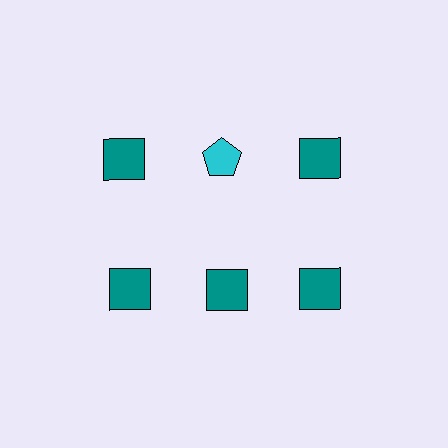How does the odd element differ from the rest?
It differs in both color (cyan instead of teal) and shape (pentagon instead of square).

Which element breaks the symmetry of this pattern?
The cyan pentagon in the top row, second from left column breaks the symmetry. All other shapes are teal squares.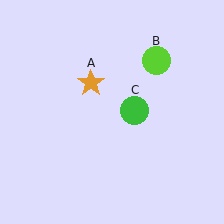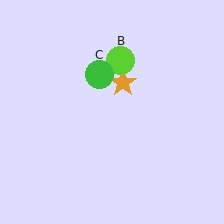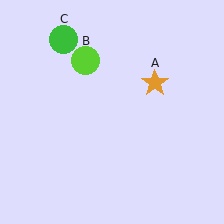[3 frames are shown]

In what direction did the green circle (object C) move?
The green circle (object C) moved up and to the left.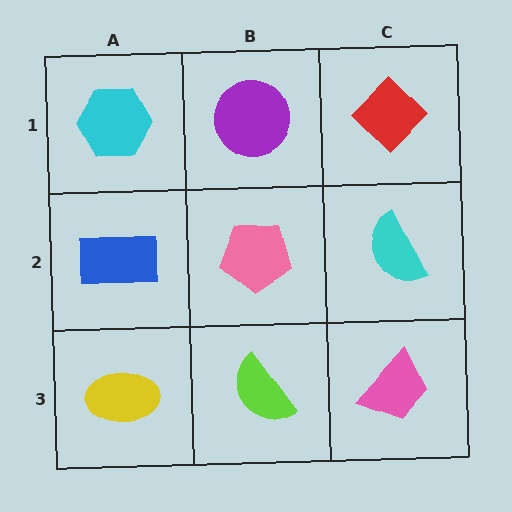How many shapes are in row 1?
3 shapes.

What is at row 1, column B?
A purple circle.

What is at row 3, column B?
A lime semicircle.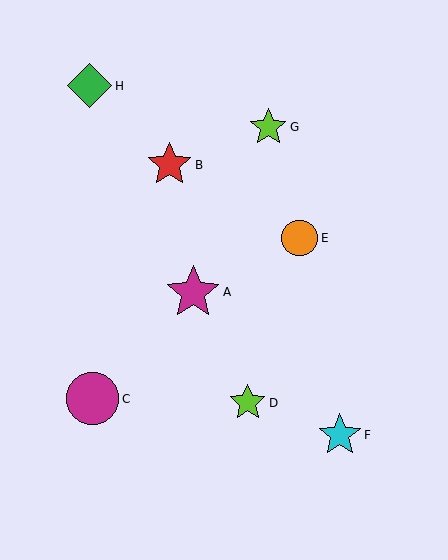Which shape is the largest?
The magenta star (labeled A) is the largest.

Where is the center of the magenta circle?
The center of the magenta circle is at (93, 399).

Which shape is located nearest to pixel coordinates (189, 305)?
The magenta star (labeled A) at (193, 292) is nearest to that location.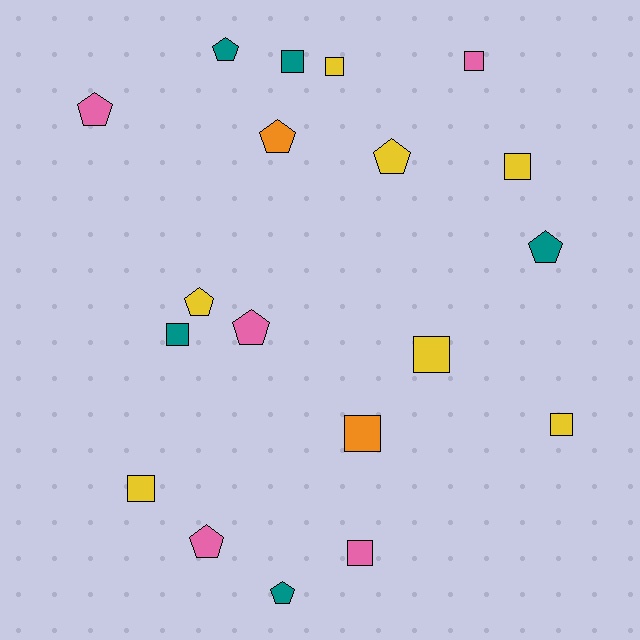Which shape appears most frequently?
Square, with 10 objects.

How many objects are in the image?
There are 19 objects.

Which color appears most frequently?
Yellow, with 7 objects.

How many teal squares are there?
There are 2 teal squares.